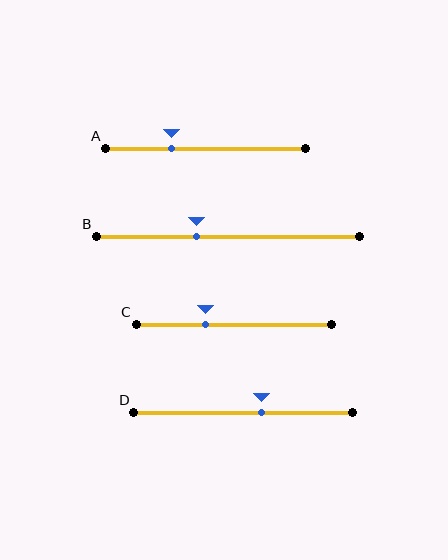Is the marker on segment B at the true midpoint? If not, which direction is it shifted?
No, the marker on segment B is shifted to the left by about 12% of the segment length.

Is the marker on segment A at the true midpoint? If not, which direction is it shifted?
No, the marker on segment A is shifted to the left by about 17% of the segment length.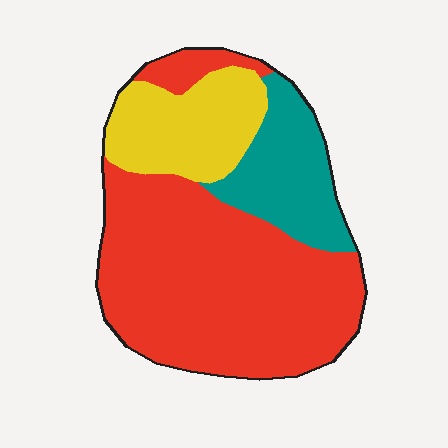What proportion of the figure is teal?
Teal takes up between a sixth and a third of the figure.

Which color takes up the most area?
Red, at roughly 60%.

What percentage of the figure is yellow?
Yellow takes up less than a quarter of the figure.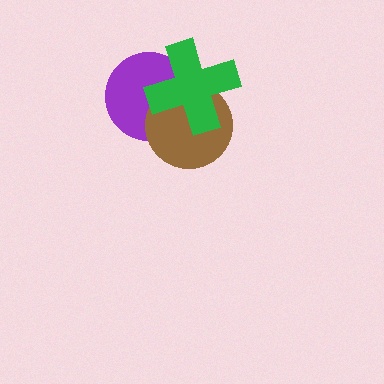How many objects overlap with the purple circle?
2 objects overlap with the purple circle.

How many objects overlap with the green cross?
2 objects overlap with the green cross.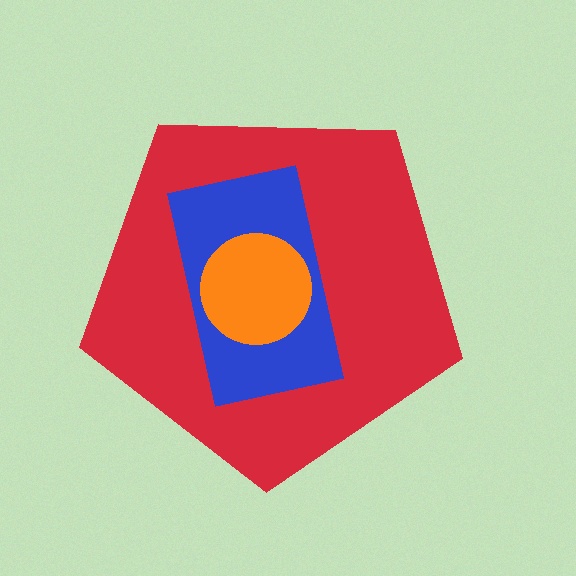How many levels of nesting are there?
3.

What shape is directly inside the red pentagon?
The blue rectangle.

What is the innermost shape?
The orange circle.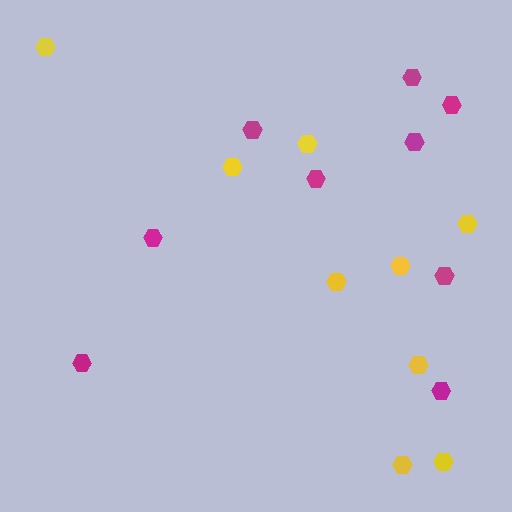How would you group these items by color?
There are 2 groups: one group of yellow hexagons (9) and one group of magenta hexagons (9).